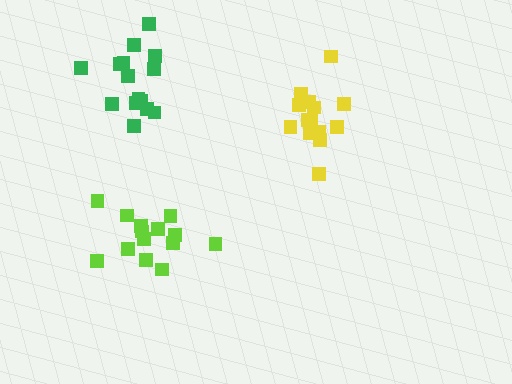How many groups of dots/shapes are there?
There are 3 groups.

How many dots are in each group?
Group 1: 14 dots, Group 2: 16 dots, Group 3: 14 dots (44 total).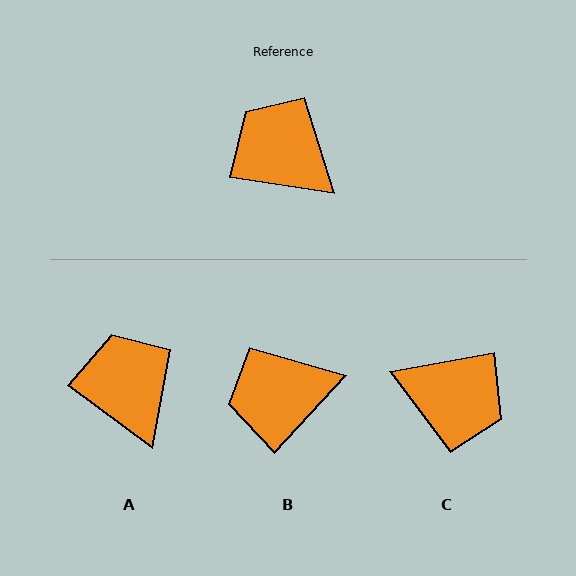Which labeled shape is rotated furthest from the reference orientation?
C, about 161 degrees away.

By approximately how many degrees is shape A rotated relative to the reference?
Approximately 28 degrees clockwise.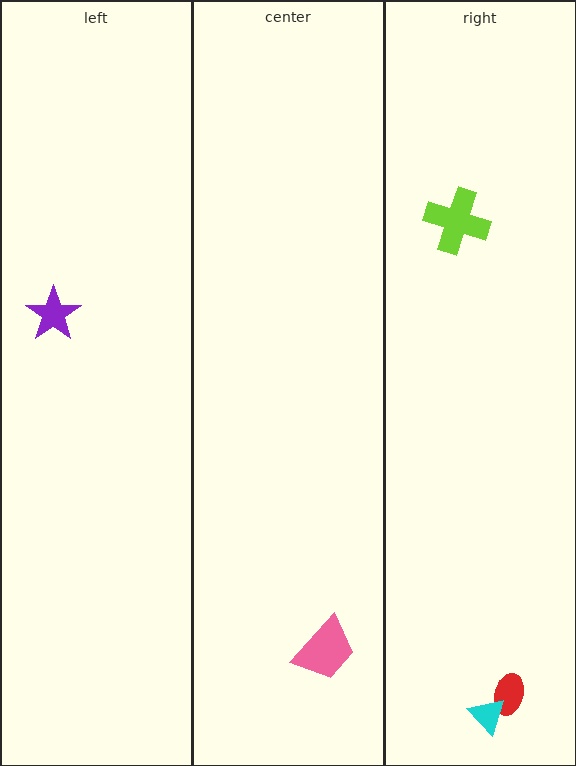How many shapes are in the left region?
1.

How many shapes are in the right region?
3.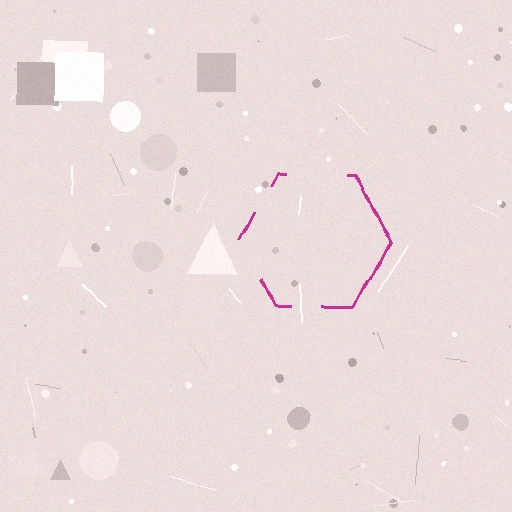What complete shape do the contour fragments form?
The contour fragments form a hexagon.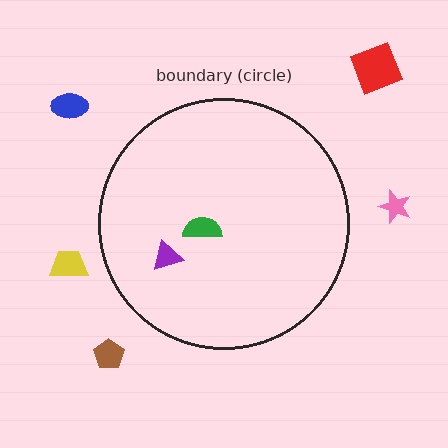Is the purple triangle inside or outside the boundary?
Inside.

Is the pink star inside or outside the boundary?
Outside.